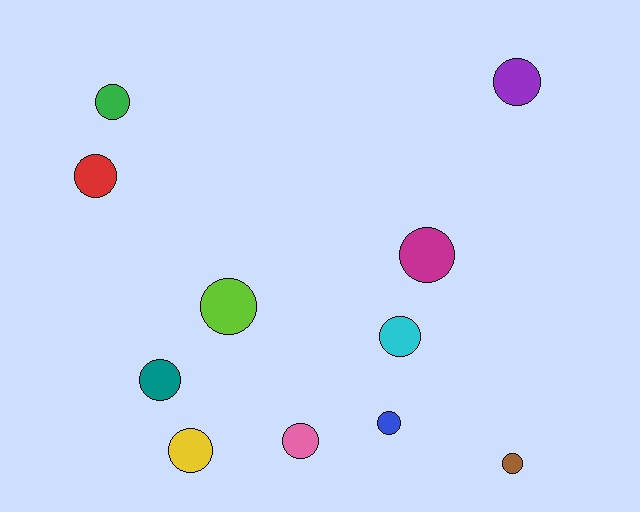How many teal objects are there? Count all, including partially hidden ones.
There is 1 teal object.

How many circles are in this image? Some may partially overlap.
There are 11 circles.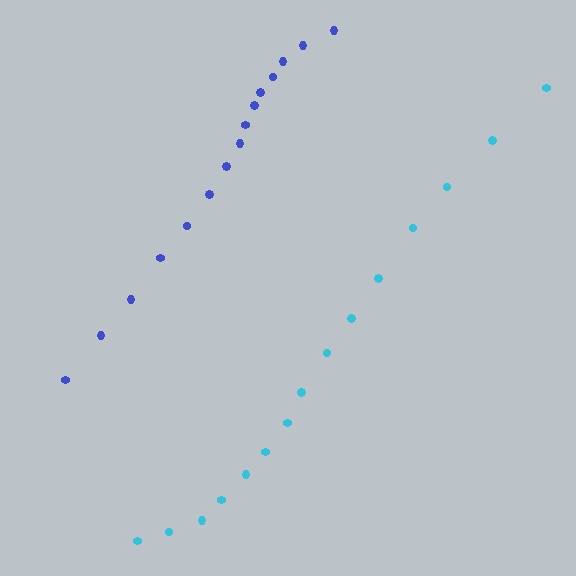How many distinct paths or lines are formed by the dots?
There are 2 distinct paths.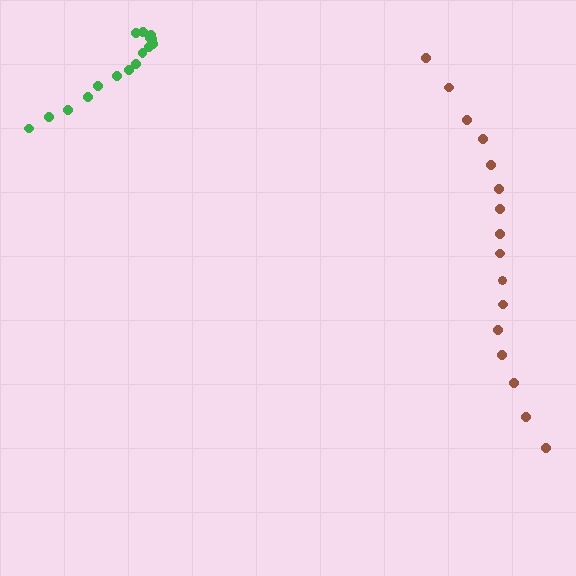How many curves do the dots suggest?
There are 2 distinct paths.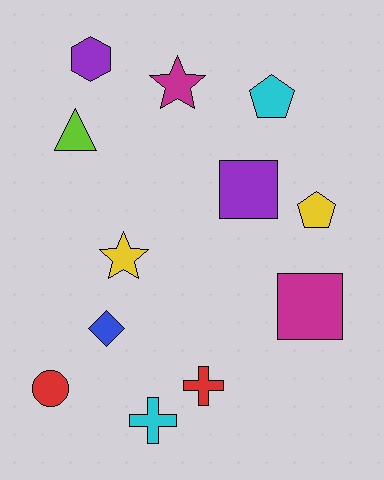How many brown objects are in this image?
There are no brown objects.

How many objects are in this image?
There are 12 objects.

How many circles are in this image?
There is 1 circle.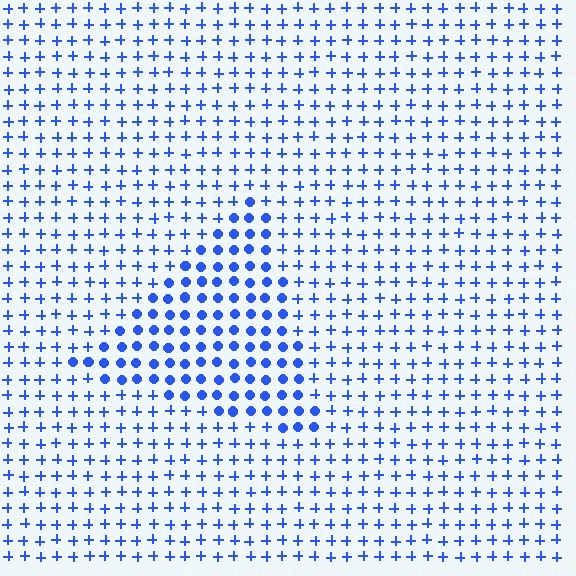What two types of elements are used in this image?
The image uses circles inside the triangle region and plus signs outside it.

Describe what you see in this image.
The image is filled with small blue elements arranged in a uniform grid. A triangle-shaped region contains circles, while the surrounding area contains plus signs. The boundary is defined purely by the change in element shape.